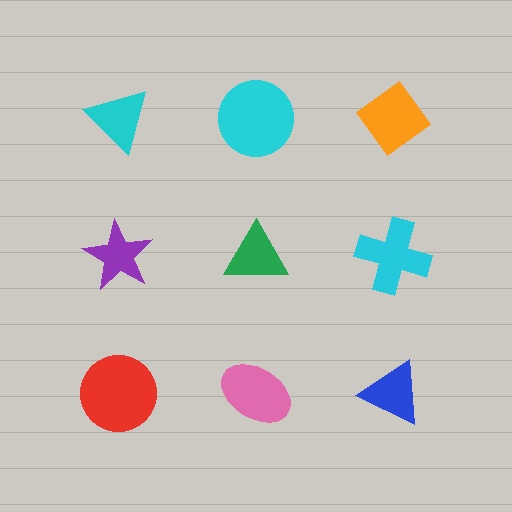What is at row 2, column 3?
A cyan cross.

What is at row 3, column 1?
A red circle.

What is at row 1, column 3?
An orange diamond.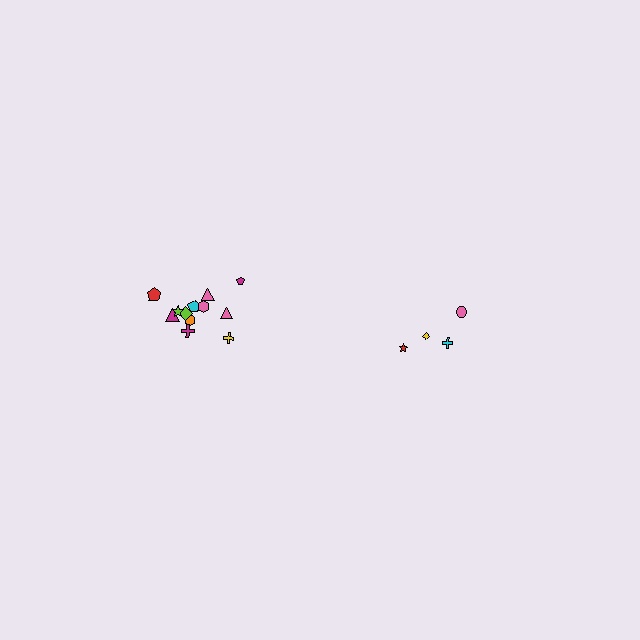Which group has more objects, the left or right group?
The left group.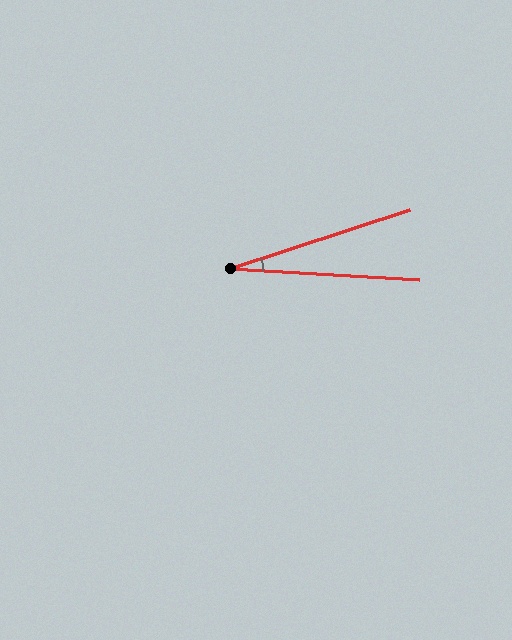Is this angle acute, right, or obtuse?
It is acute.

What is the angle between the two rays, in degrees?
Approximately 21 degrees.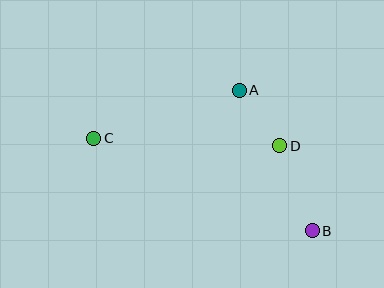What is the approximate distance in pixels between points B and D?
The distance between B and D is approximately 91 pixels.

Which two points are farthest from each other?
Points B and C are farthest from each other.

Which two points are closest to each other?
Points A and D are closest to each other.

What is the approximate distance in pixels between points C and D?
The distance between C and D is approximately 186 pixels.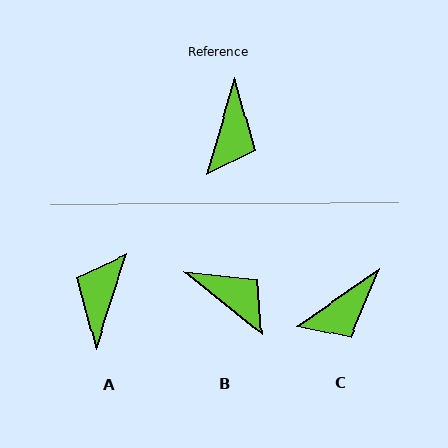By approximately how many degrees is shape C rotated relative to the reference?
Approximately 38 degrees clockwise.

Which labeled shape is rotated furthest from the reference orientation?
A, about 179 degrees away.